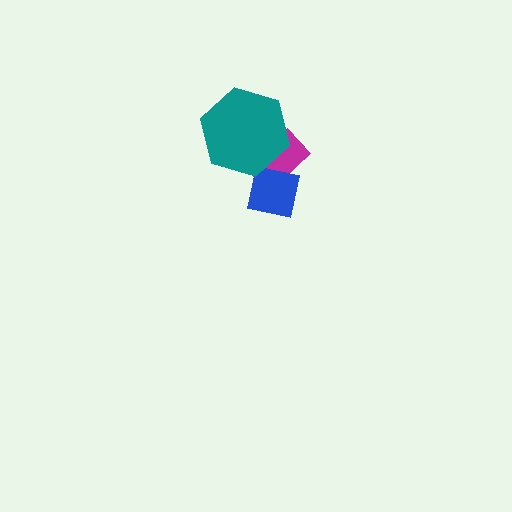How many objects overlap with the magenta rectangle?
2 objects overlap with the magenta rectangle.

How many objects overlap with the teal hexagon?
2 objects overlap with the teal hexagon.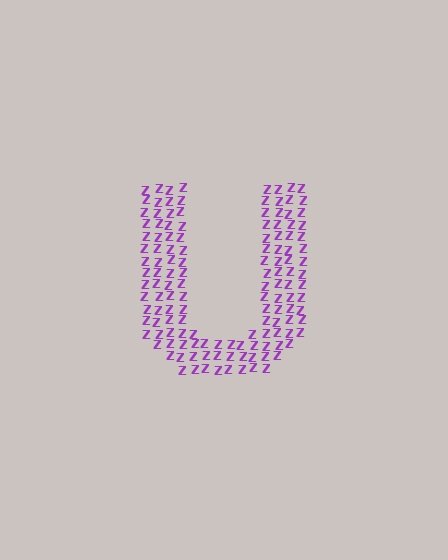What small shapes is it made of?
It is made of small letter Z's.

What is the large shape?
The large shape is the letter U.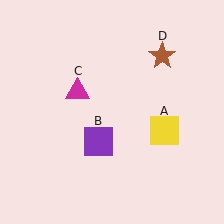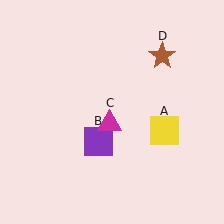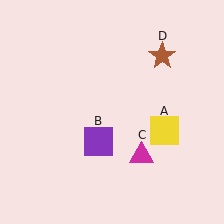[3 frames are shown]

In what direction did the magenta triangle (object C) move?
The magenta triangle (object C) moved down and to the right.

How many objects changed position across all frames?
1 object changed position: magenta triangle (object C).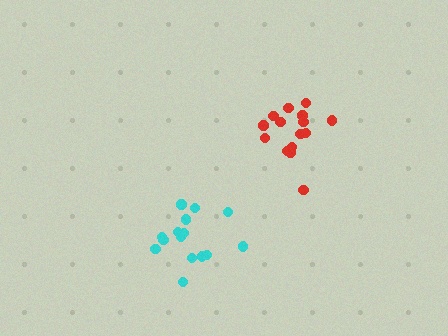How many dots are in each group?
Group 1: 15 dots, Group 2: 15 dots (30 total).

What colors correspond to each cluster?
The clusters are colored: red, cyan.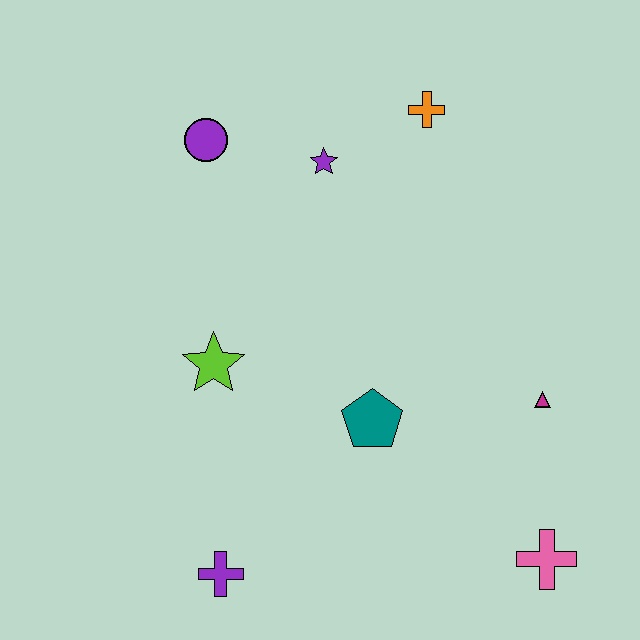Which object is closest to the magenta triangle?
The pink cross is closest to the magenta triangle.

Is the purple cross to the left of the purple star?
Yes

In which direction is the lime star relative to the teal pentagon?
The lime star is to the left of the teal pentagon.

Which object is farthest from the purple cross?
The orange cross is farthest from the purple cross.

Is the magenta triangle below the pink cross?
No